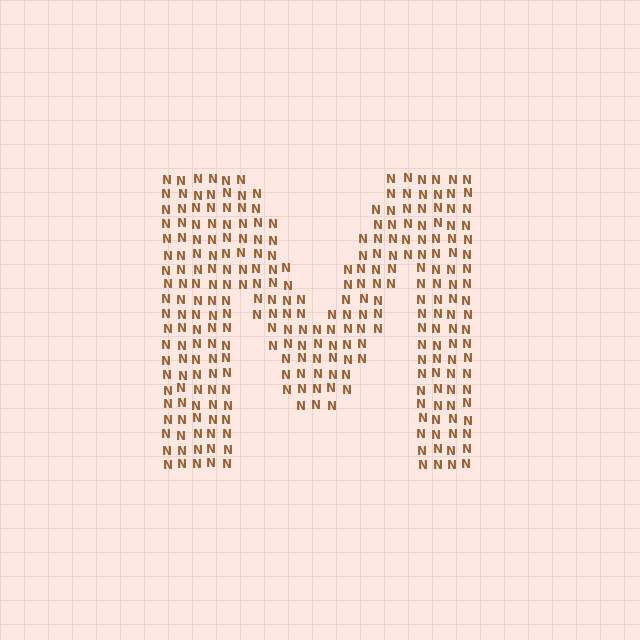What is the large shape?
The large shape is the letter M.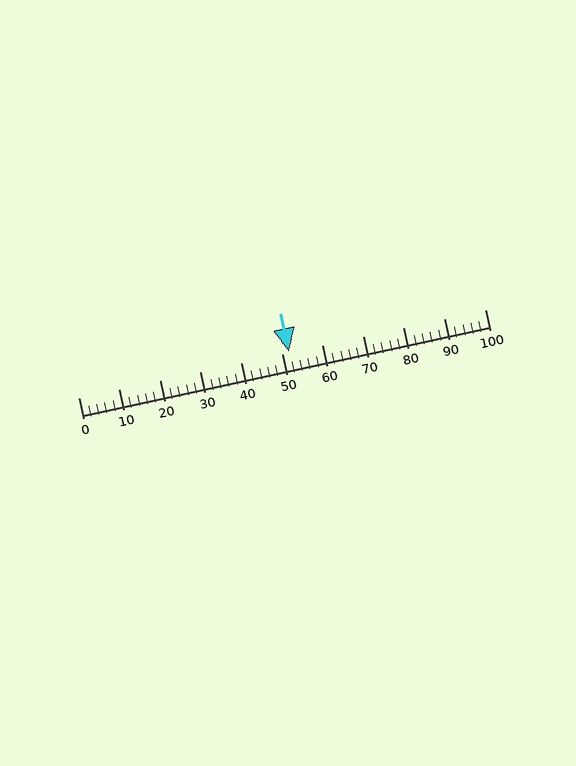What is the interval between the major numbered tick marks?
The major tick marks are spaced 10 units apart.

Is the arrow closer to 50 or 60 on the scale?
The arrow is closer to 50.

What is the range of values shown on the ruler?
The ruler shows values from 0 to 100.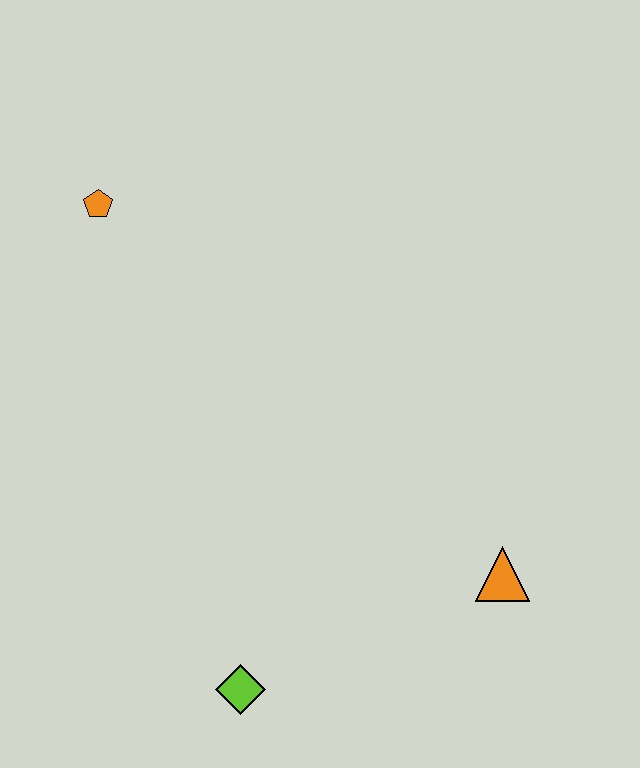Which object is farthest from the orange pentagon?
The orange triangle is farthest from the orange pentagon.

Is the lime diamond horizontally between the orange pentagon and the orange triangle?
Yes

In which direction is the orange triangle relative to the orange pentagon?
The orange triangle is to the right of the orange pentagon.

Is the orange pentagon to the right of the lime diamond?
No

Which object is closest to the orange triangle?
The lime diamond is closest to the orange triangle.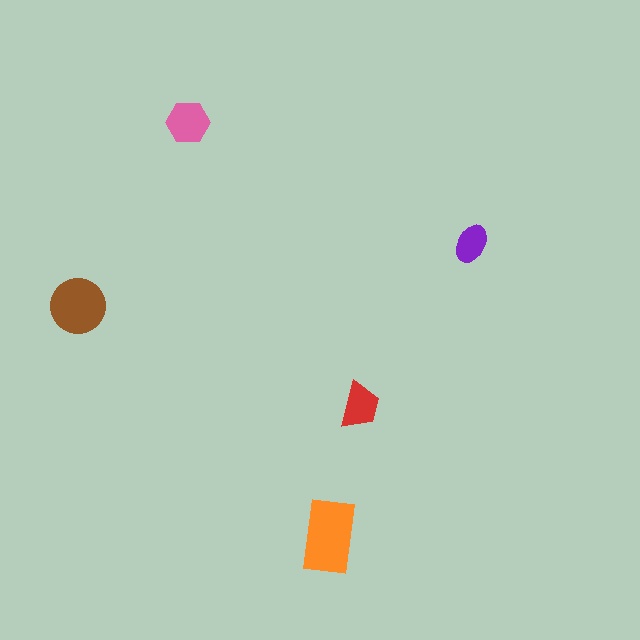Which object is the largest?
The orange rectangle.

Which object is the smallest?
The purple ellipse.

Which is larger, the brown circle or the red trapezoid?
The brown circle.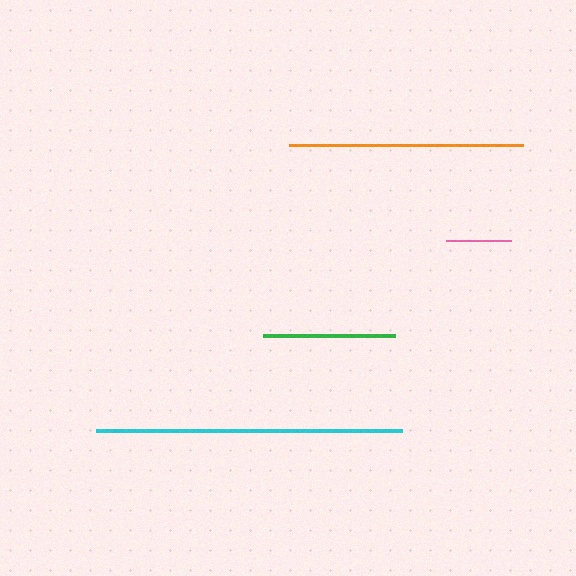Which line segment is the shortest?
The pink line is the shortest at approximately 64 pixels.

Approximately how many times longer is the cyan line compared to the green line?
The cyan line is approximately 2.3 times the length of the green line.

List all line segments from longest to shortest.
From longest to shortest: cyan, orange, green, pink.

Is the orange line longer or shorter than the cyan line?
The cyan line is longer than the orange line.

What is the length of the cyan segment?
The cyan segment is approximately 306 pixels long.